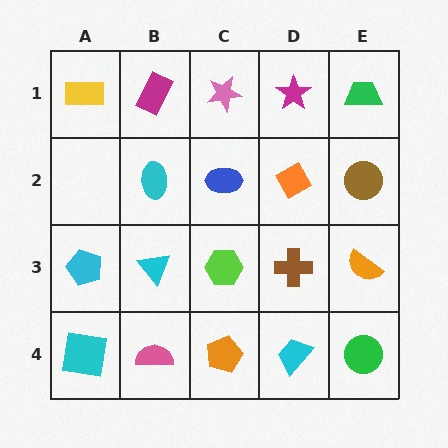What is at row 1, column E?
A green trapezoid.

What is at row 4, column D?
A cyan trapezoid.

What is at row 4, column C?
An orange pentagon.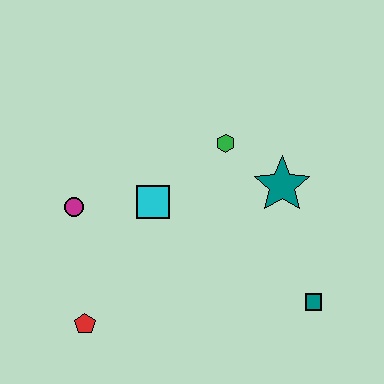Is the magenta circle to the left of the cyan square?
Yes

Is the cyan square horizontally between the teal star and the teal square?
No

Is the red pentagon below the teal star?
Yes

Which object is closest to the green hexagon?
The teal star is closest to the green hexagon.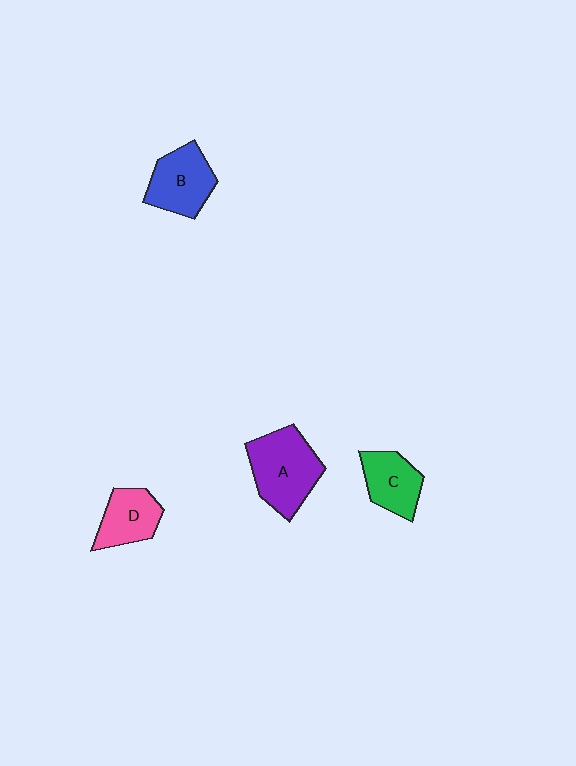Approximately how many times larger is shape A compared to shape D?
Approximately 1.5 times.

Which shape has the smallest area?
Shape D (pink).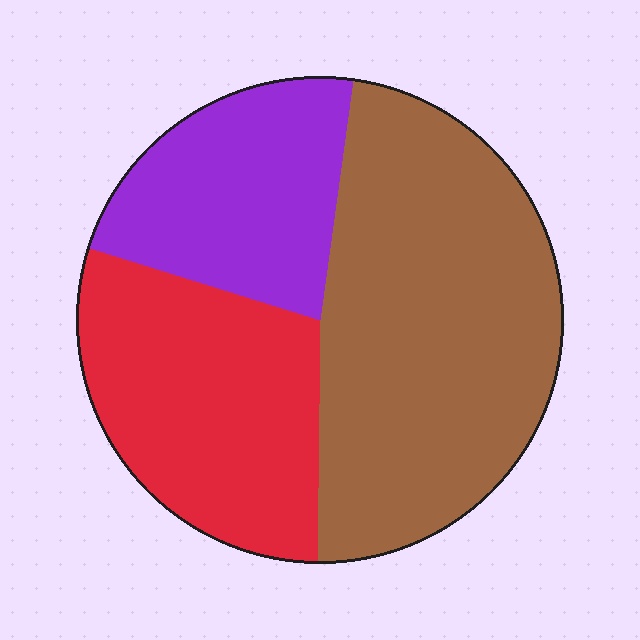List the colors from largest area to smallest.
From largest to smallest: brown, red, purple.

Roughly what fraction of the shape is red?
Red covers around 30% of the shape.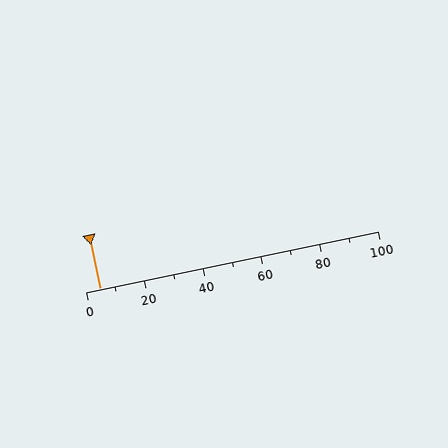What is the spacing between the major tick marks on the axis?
The major ticks are spaced 20 apart.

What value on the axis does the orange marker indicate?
The marker indicates approximately 5.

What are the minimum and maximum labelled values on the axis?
The axis runs from 0 to 100.